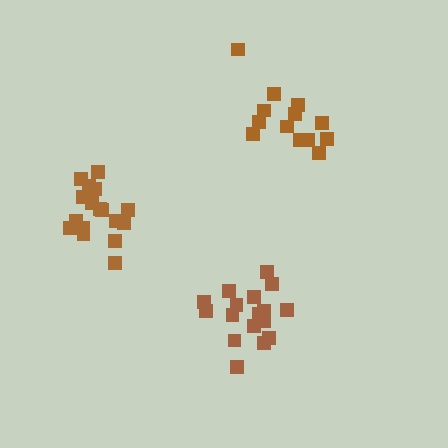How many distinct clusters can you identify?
There are 3 distinct clusters.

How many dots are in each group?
Group 1: 17 dots, Group 2: 13 dots, Group 3: 17 dots (47 total).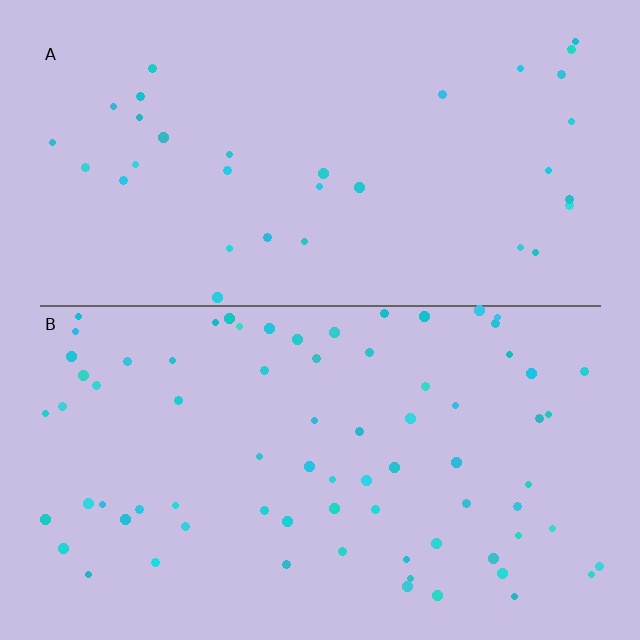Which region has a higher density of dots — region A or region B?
B (the bottom).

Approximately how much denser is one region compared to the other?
Approximately 2.2× — region B over region A.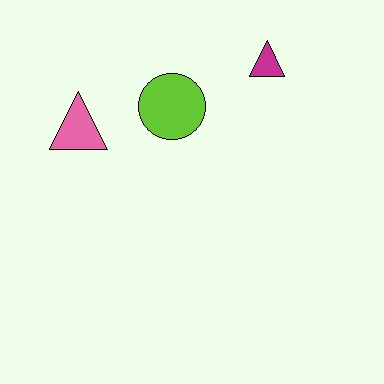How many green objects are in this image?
There are no green objects.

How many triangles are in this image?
There are 2 triangles.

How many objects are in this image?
There are 3 objects.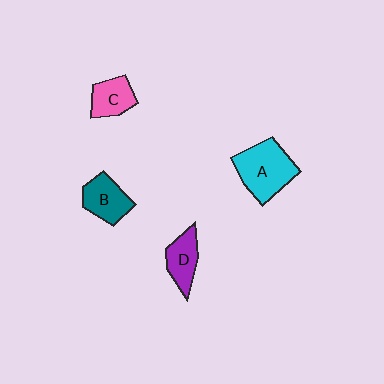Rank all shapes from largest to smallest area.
From largest to smallest: A (cyan), B (teal), D (purple), C (pink).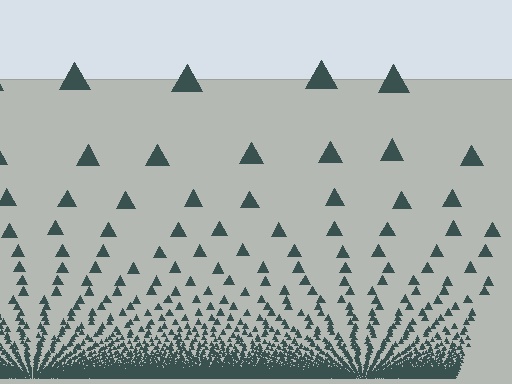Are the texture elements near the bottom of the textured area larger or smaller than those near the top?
Smaller. The gradient is inverted — elements near the bottom are smaller and denser.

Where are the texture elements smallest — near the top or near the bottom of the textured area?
Near the bottom.